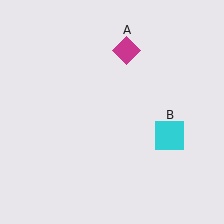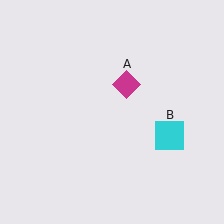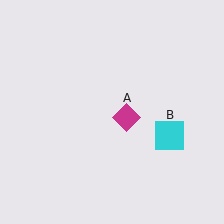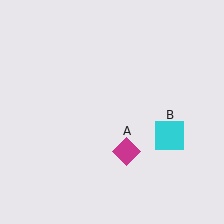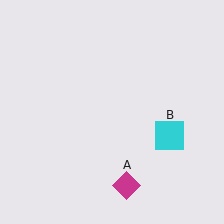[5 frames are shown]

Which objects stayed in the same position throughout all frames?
Cyan square (object B) remained stationary.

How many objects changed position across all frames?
1 object changed position: magenta diamond (object A).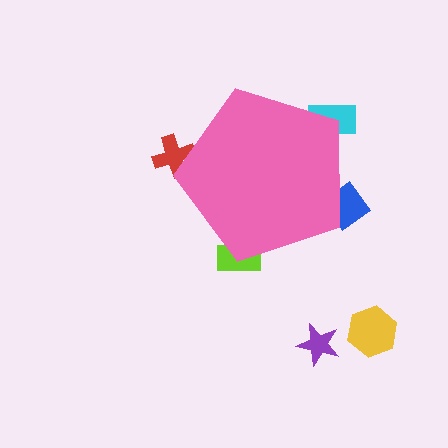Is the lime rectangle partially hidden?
Yes, the lime rectangle is partially hidden behind the pink pentagon.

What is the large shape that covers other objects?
A pink pentagon.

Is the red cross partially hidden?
Yes, the red cross is partially hidden behind the pink pentagon.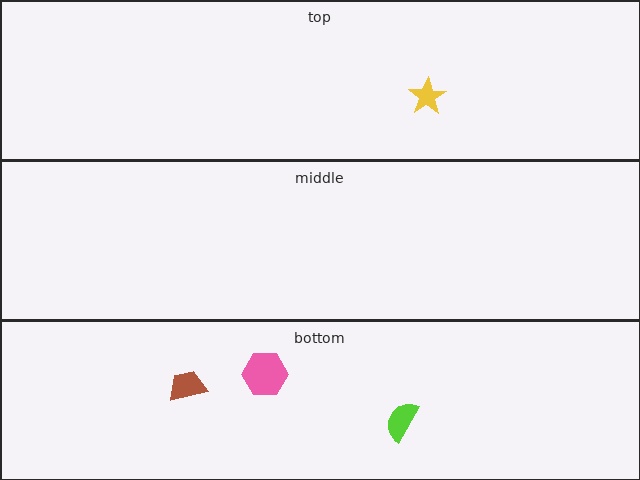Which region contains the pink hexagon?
The bottom region.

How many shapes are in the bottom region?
3.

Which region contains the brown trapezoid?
The bottom region.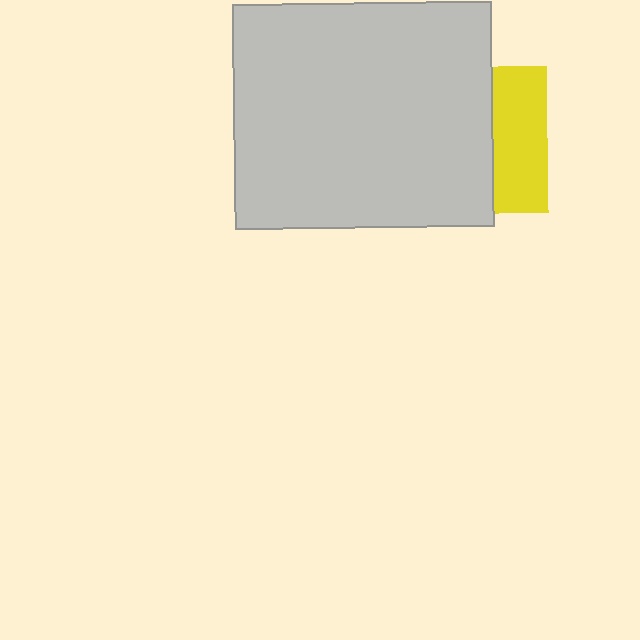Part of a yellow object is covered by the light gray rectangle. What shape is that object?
It is a square.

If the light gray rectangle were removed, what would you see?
You would see the complete yellow square.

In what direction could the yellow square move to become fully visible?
The yellow square could move right. That would shift it out from behind the light gray rectangle entirely.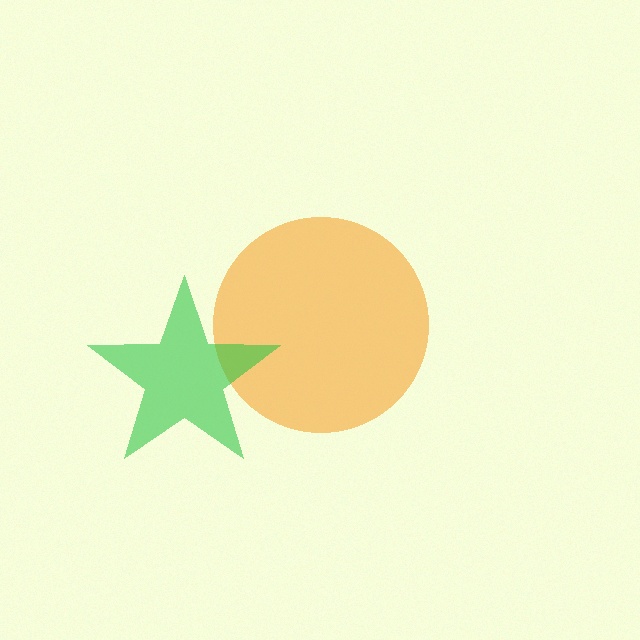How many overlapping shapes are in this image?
There are 2 overlapping shapes in the image.